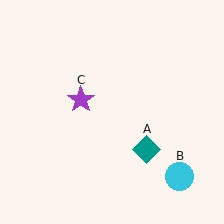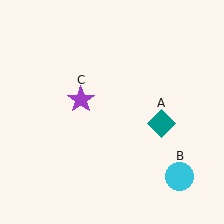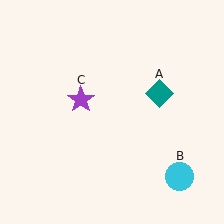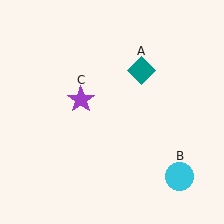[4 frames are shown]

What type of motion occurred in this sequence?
The teal diamond (object A) rotated counterclockwise around the center of the scene.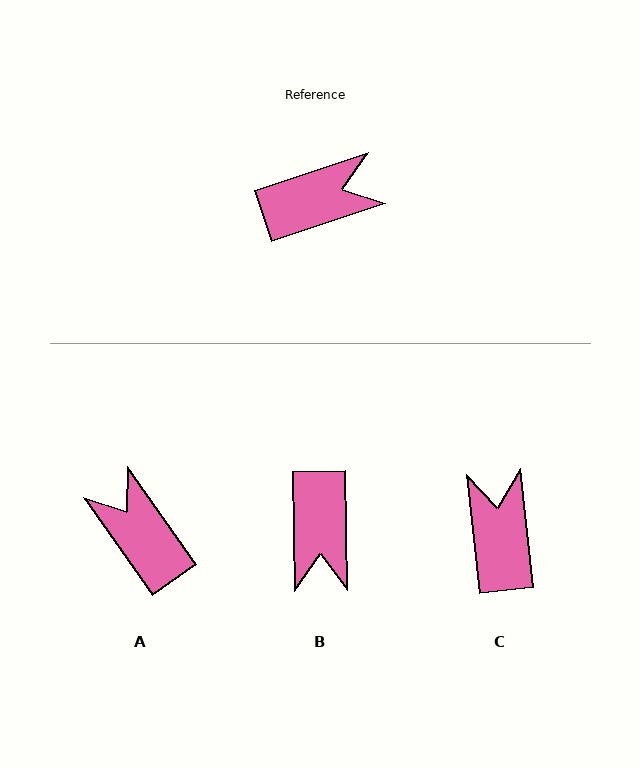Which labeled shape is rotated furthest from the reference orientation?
B, about 107 degrees away.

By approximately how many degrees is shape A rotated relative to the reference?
Approximately 107 degrees counter-clockwise.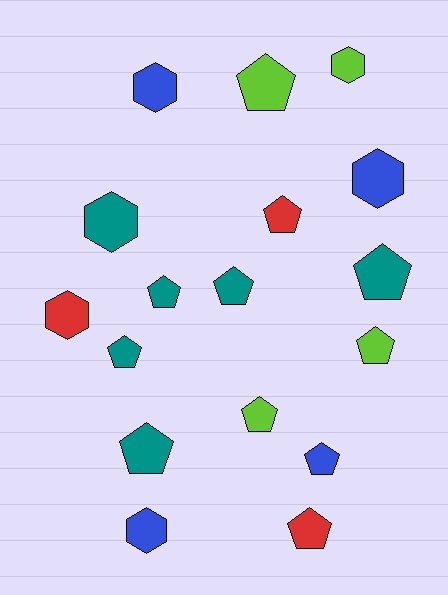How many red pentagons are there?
There are 2 red pentagons.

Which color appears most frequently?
Teal, with 6 objects.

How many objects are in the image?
There are 17 objects.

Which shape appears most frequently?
Pentagon, with 11 objects.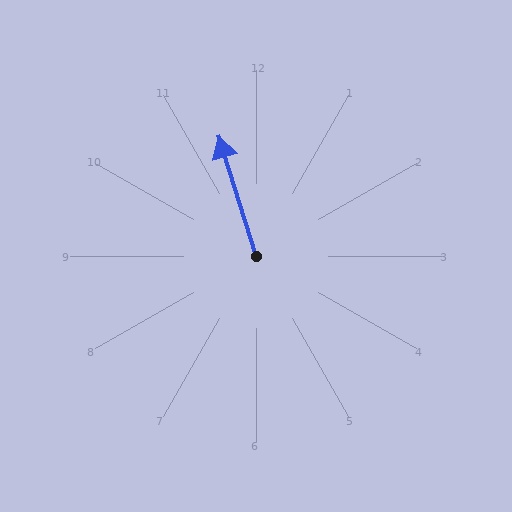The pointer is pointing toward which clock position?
Roughly 11 o'clock.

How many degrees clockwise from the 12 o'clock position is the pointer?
Approximately 343 degrees.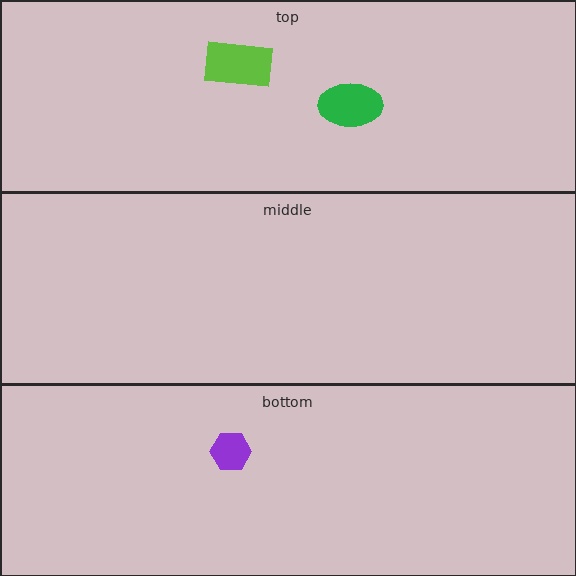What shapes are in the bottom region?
The purple hexagon.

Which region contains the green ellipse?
The top region.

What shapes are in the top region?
The lime rectangle, the green ellipse.